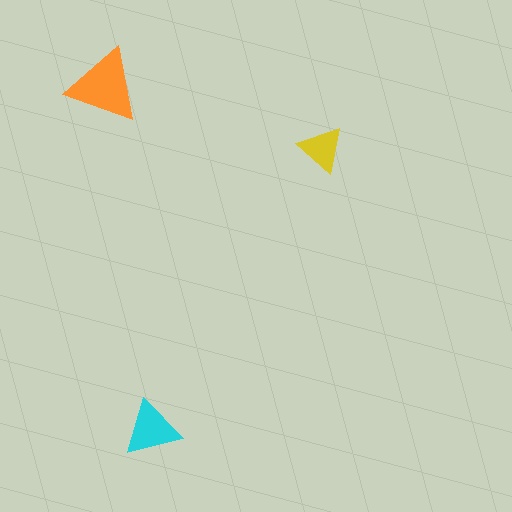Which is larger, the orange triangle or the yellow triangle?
The orange one.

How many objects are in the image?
There are 3 objects in the image.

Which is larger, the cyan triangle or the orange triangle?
The orange one.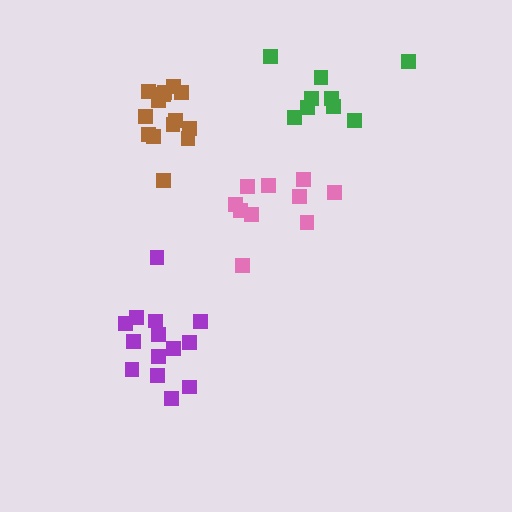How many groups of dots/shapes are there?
There are 4 groups.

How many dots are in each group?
Group 1: 14 dots, Group 2: 10 dots, Group 3: 14 dots, Group 4: 9 dots (47 total).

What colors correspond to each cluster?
The clusters are colored: purple, pink, brown, green.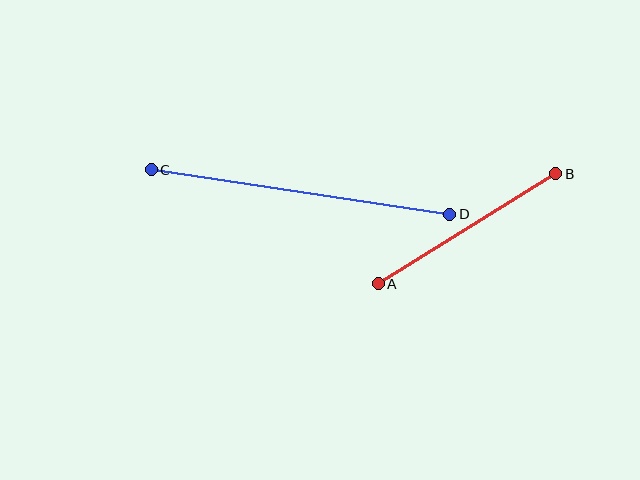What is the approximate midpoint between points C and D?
The midpoint is at approximately (301, 192) pixels.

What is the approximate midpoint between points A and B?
The midpoint is at approximately (467, 229) pixels.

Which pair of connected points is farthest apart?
Points C and D are farthest apart.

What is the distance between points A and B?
The distance is approximately 209 pixels.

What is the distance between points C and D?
The distance is approximately 302 pixels.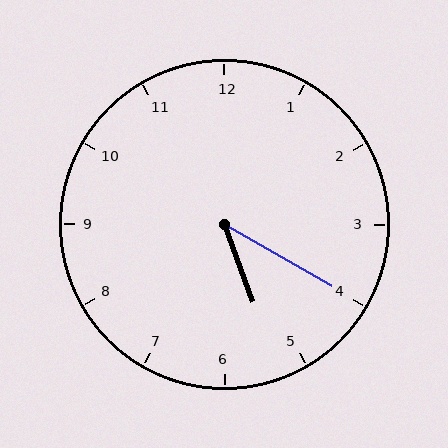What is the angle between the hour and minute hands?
Approximately 40 degrees.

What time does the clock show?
5:20.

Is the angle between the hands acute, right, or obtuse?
It is acute.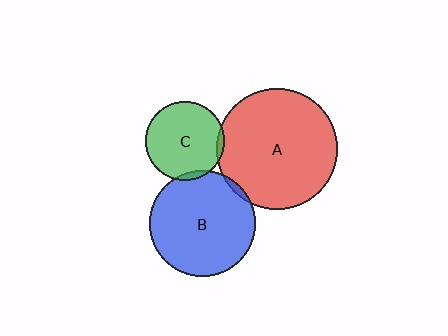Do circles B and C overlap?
Yes.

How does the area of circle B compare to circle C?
Approximately 1.8 times.